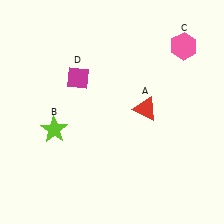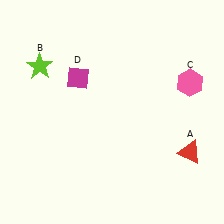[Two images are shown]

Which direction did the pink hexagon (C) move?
The pink hexagon (C) moved down.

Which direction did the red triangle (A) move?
The red triangle (A) moved right.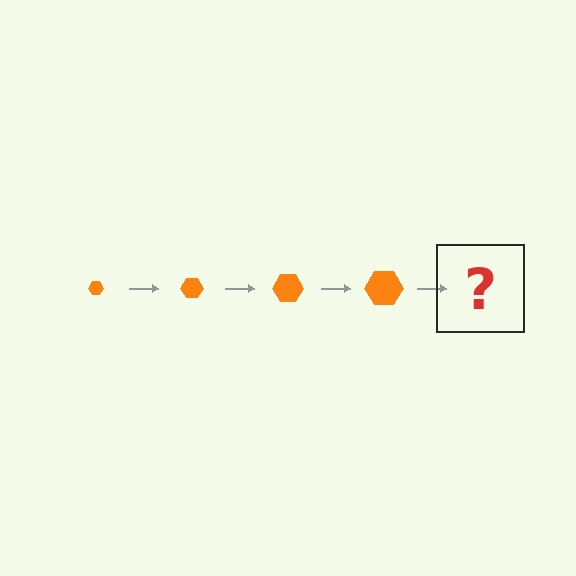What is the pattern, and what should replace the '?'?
The pattern is that the hexagon gets progressively larger each step. The '?' should be an orange hexagon, larger than the previous one.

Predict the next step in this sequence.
The next step is an orange hexagon, larger than the previous one.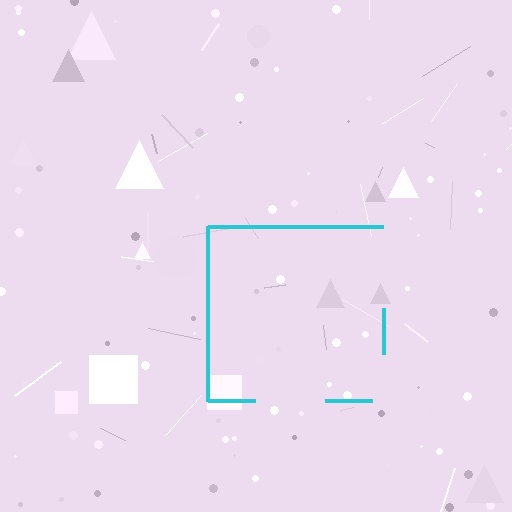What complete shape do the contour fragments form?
The contour fragments form a square.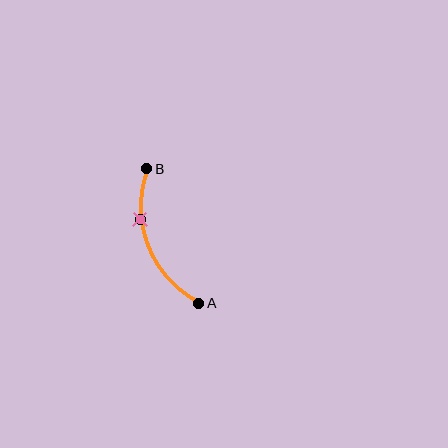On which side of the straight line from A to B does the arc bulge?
The arc bulges to the left of the straight line connecting A and B.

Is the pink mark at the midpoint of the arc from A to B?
No. The pink mark lies on the arc but is closer to endpoint B. The arc midpoint would be at the point on the curve equidistant along the arc from both A and B.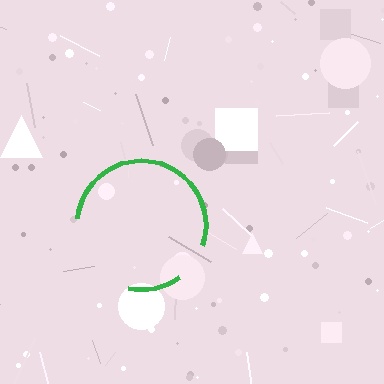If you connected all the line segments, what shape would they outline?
They would outline a circle.